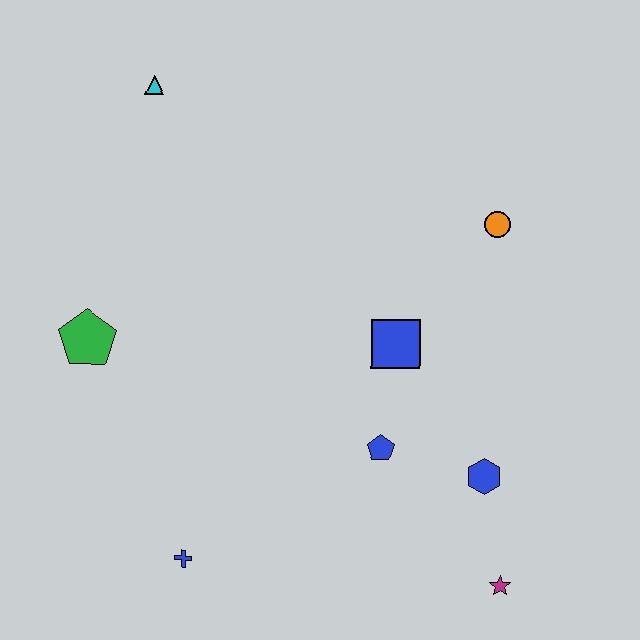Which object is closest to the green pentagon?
The blue cross is closest to the green pentagon.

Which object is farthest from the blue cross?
The cyan triangle is farthest from the blue cross.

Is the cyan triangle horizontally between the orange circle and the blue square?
No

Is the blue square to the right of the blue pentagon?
Yes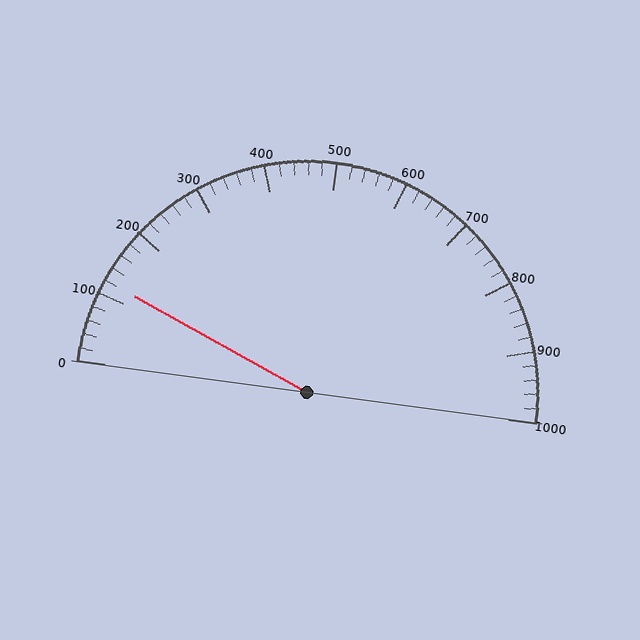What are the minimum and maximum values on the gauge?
The gauge ranges from 0 to 1000.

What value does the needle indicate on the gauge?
The needle indicates approximately 120.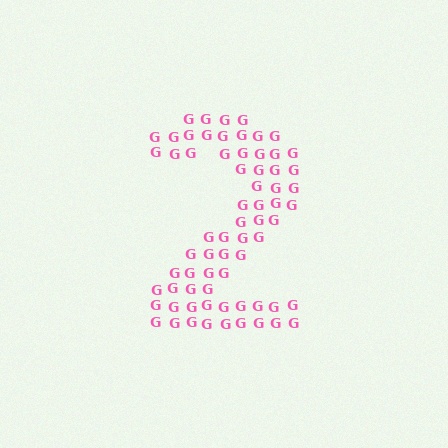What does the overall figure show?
The overall figure shows the digit 2.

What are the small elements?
The small elements are letter G's.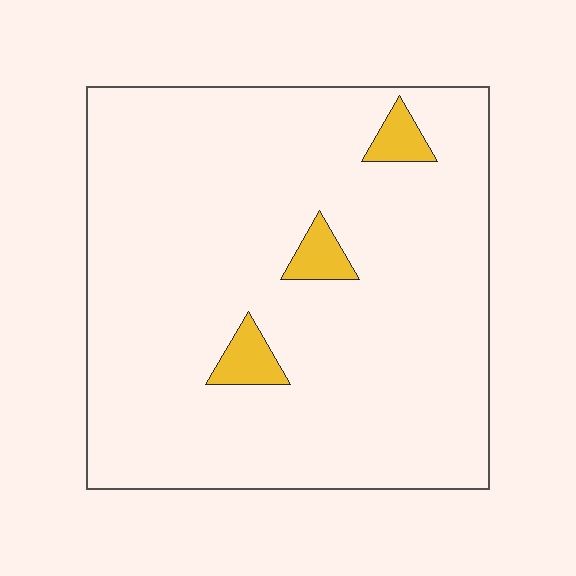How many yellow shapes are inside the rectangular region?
3.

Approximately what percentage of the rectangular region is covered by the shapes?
Approximately 5%.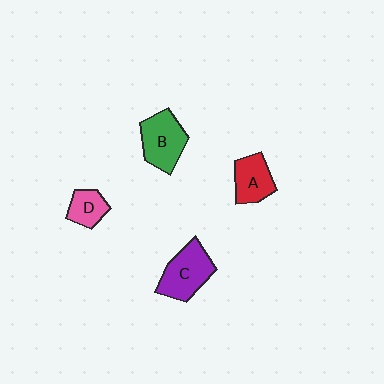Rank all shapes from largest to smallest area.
From largest to smallest: C (purple), B (green), A (red), D (pink).